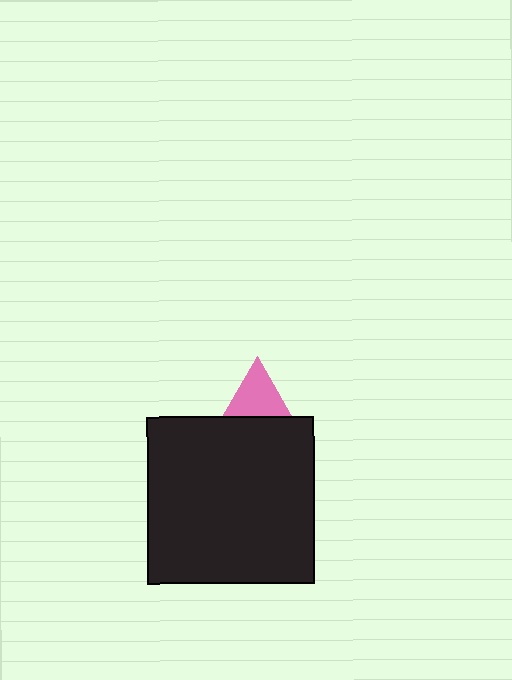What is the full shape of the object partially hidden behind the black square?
The partially hidden object is a pink triangle.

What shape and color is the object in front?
The object in front is a black square.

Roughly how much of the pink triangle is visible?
About half of it is visible (roughly 46%).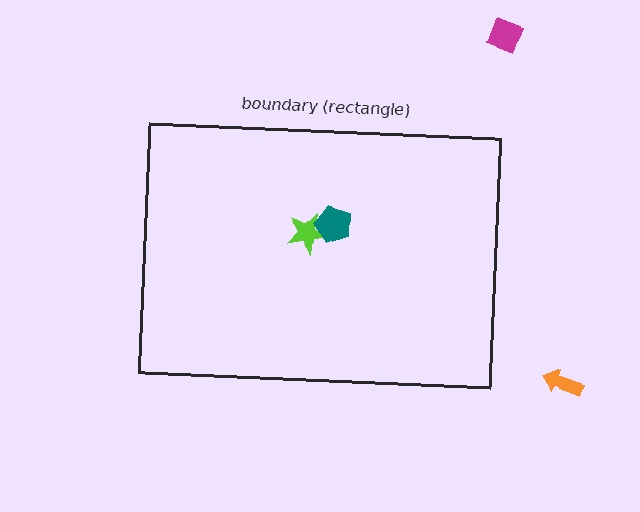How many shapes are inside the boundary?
2 inside, 2 outside.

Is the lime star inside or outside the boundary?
Inside.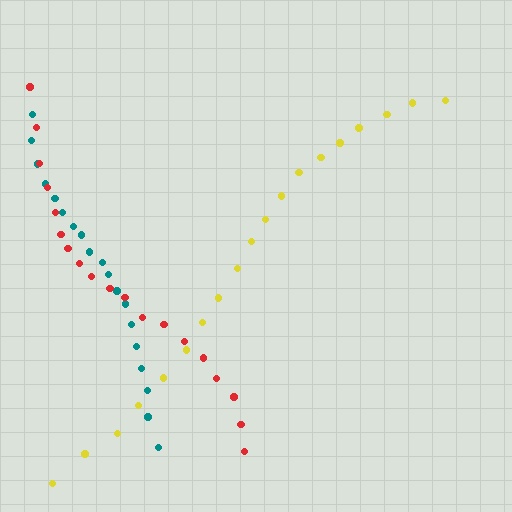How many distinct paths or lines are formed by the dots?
There are 3 distinct paths.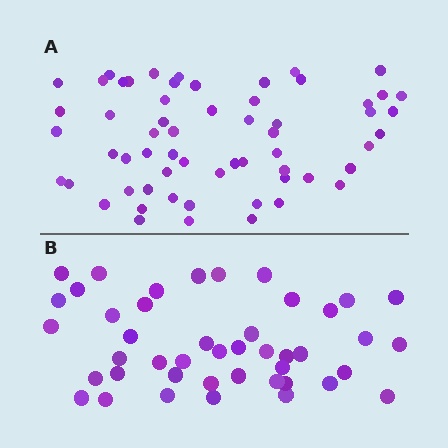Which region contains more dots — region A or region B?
Region A (the top region) has more dots.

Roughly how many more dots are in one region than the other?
Region A has approximately 15 more dots than region B.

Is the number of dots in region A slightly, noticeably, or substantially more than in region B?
Region A has noticeably more, but not dramatically so. The ratio is roughly 1.4 to 1.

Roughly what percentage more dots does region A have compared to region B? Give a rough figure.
About 35% more.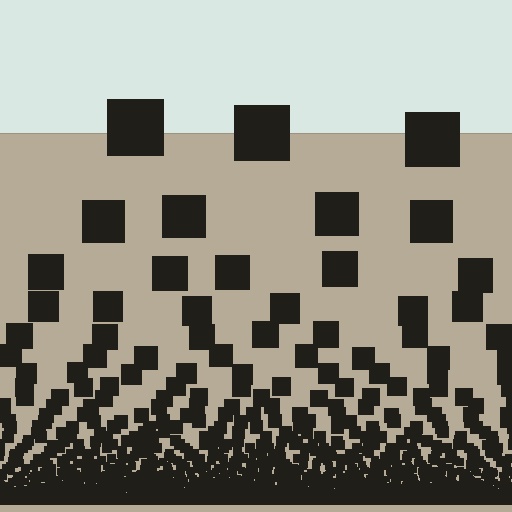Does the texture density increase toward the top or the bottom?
Density increases toward the bottom.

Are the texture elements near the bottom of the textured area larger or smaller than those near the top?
Smaller. The gradient is inverted — elements near the bottom are smaller and denser.